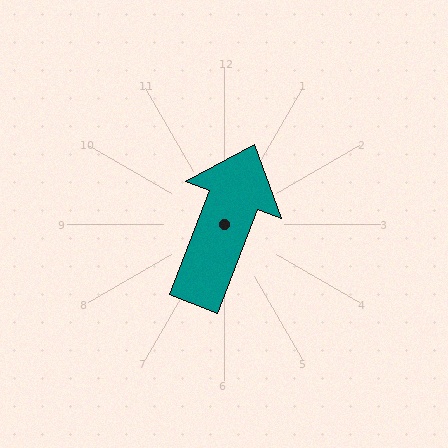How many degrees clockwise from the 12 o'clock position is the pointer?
Approximately 21 degrees.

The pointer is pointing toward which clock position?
Roughly 1 o'clock.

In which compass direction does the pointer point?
North.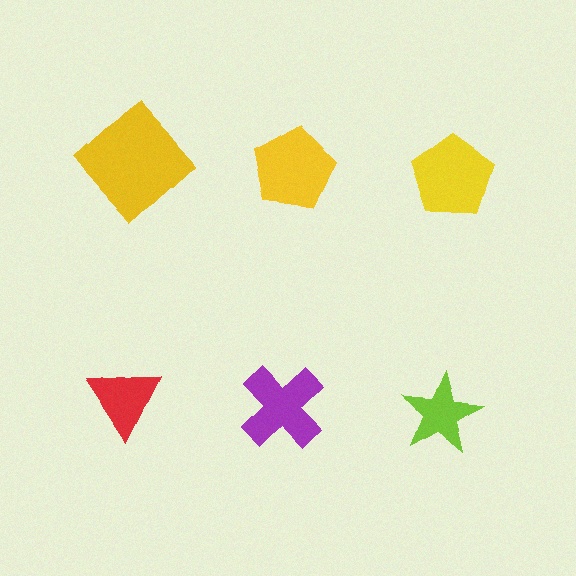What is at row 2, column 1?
A red triangle.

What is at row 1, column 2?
A yellow pentagon.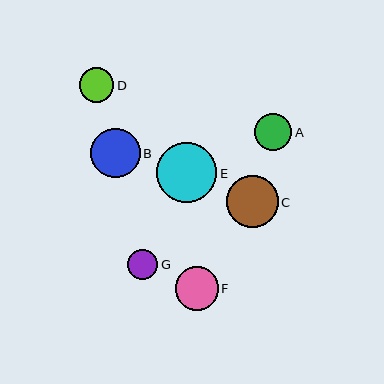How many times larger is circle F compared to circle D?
Circle F is approximately 1.2 times the size of circle D.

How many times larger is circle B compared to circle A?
Circle B is approximately 1.3 times the size of circle A.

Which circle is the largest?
Circle E is the largest with a size of approximately 60 pixels.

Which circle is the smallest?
Circle G is the smallest with a size of approximately 31 pixels.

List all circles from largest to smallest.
From largest to smallest: E, C, B, F, A, D, G.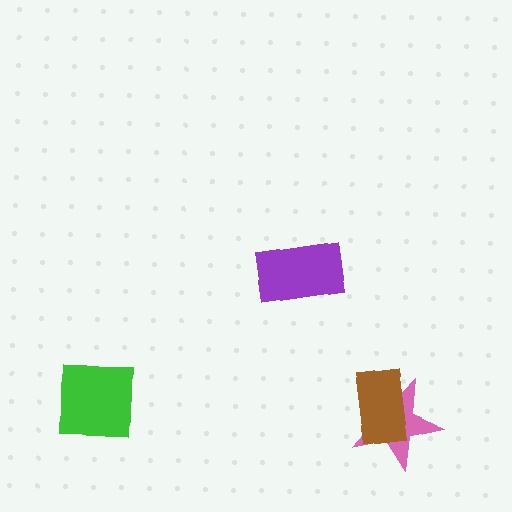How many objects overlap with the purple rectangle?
0 objects overlap with the purple rectangle.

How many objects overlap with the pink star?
1 object overlaps with the pink star.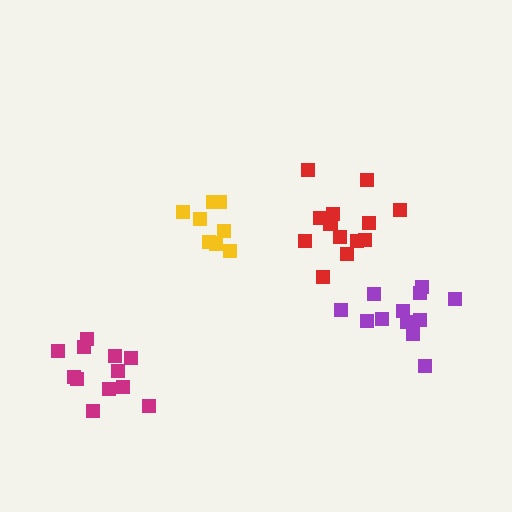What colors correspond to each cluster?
The clusters are colored: magenta, red, yellow, purple.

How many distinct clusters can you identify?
There are 4 distinct clusters.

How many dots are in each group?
Group 1: 12 dots, Group 2: 13 dots, Group 3: 8 dots, Group 4: 12 dots (45 total).